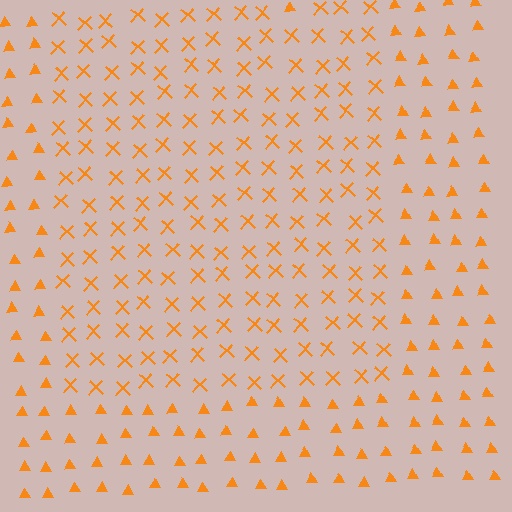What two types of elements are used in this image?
The image uses X marks inside the rectangle region and triangles outside it.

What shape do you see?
I see a rectangle.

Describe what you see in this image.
The image is filled with small orange elements arranged in a uniform grid. A rectangle-shaped region contains X marks, while the surrounding area contains triangles. The boundary is defined purely by the change in element shape.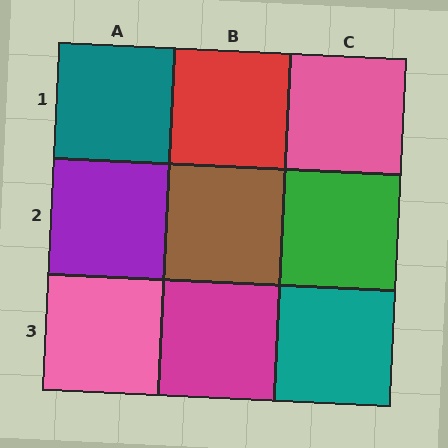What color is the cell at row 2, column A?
Purple.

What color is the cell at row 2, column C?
Green.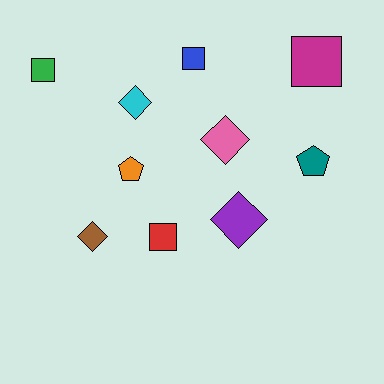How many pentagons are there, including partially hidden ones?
There are 2 pentagons.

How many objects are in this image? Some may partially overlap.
There are 10 objects.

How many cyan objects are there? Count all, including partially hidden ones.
There is 1 cyan object.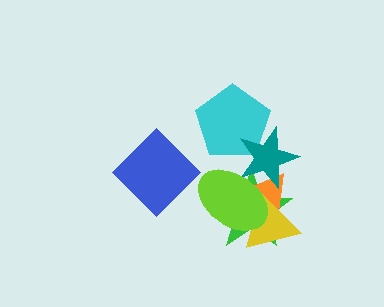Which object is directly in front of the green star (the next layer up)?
The orange triangle is directly in front of the green star.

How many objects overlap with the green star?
4 objects overlap with the green star.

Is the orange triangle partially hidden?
Yes, it is partially covered by another shape.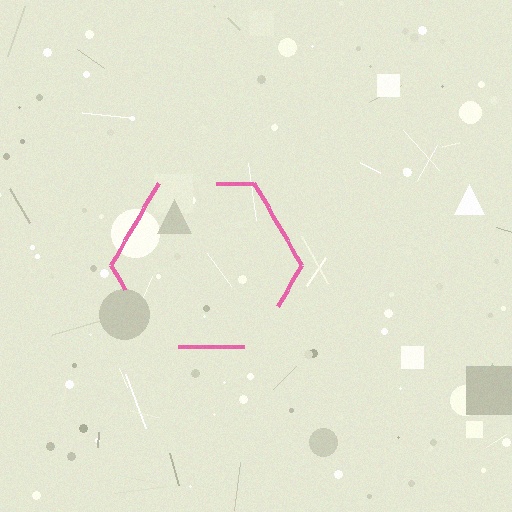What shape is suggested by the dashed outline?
The dashed outline suggests a hexagon.